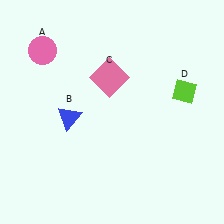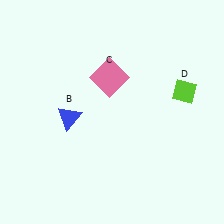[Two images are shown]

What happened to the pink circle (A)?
The pink circle (A) was removed in Image 2. It was in the top-left area of Image 1.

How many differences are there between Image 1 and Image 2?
There is 1 difference between the two images.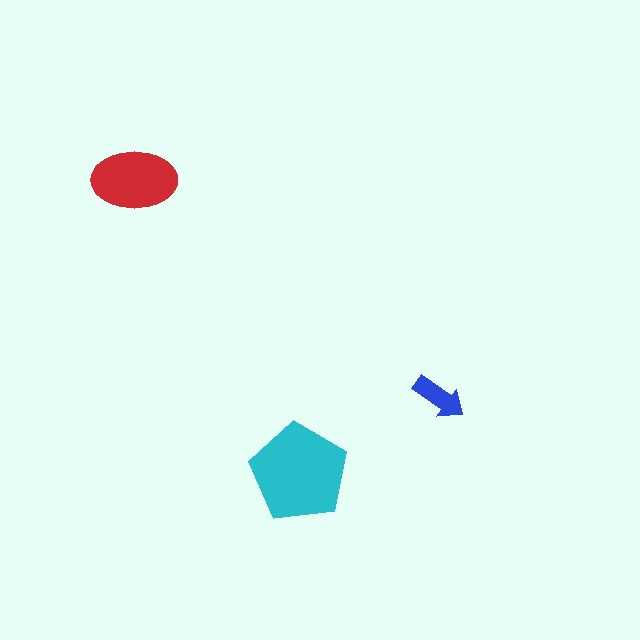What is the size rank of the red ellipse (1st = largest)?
2nd.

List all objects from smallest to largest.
The blue arrow, the red ellipse, the cyan pentagon.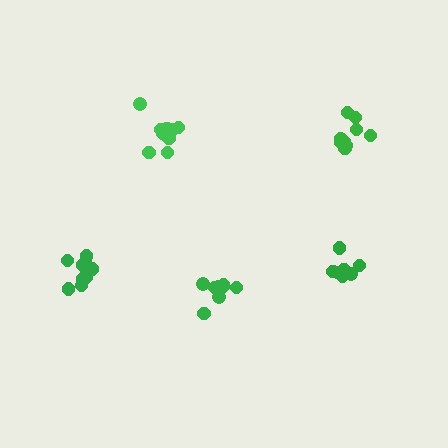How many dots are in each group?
Group 1: 10 dots, Group 2: 10 dots, Group 3: 8 dots, Group 4: 11 dots, Group 5: 7 dots (46 total).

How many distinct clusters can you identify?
There are 5 distinct clusters.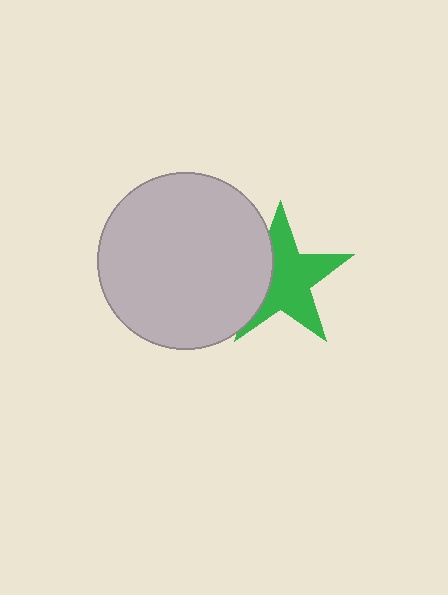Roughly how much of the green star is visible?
Most of it is visible (roughly 68%).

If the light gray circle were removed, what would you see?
You would see the complete green star.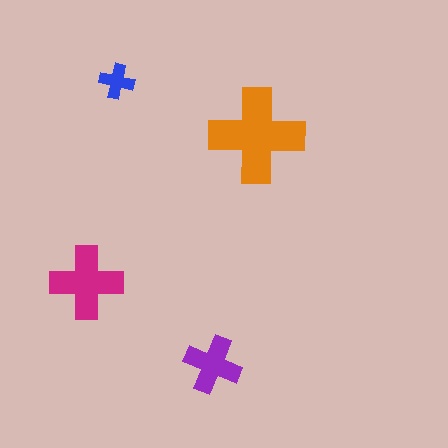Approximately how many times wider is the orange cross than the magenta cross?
About 1.5 times wider.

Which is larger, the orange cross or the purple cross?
The orange one.